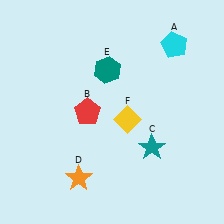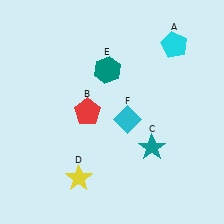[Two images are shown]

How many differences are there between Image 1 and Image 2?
There are 2 differences between the two images.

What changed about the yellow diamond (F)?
In Image 1, F is yellow. In Image 2, it changed to cyan.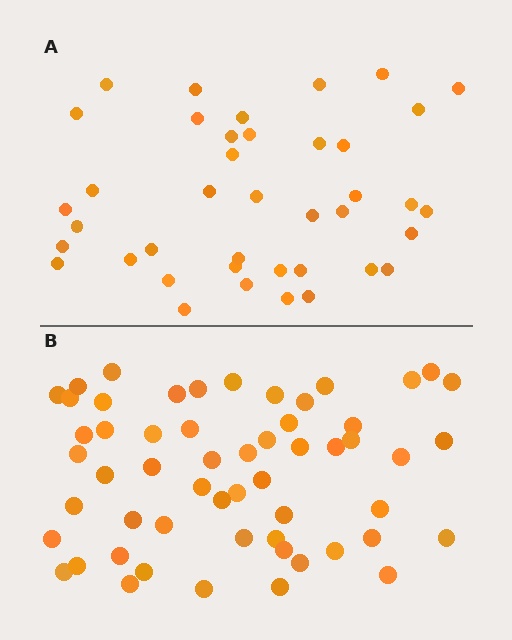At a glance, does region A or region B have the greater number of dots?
Region B (the bottom region) has more dots.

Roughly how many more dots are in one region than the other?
Region B has approximately 15 more dots than region A.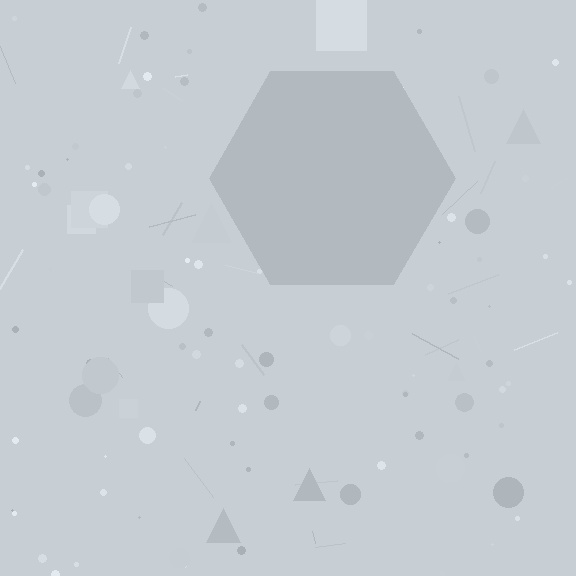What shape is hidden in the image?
A hexagon is hidden in the image.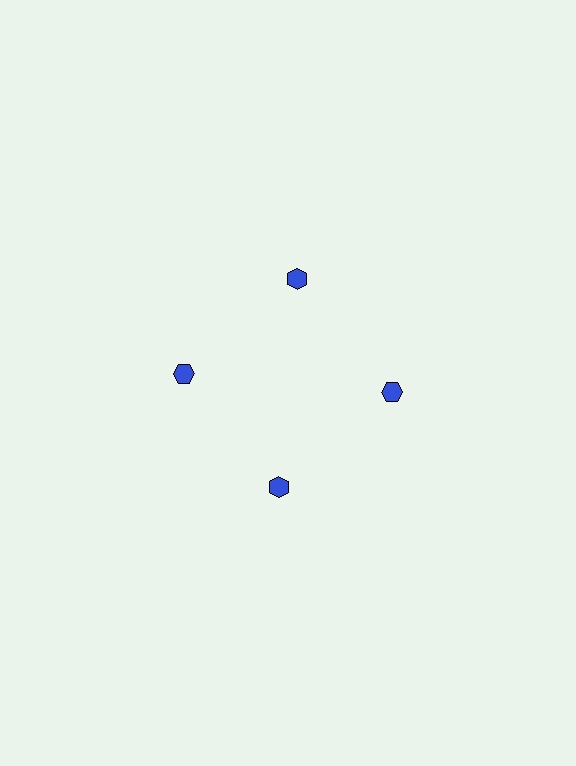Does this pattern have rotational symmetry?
Yes, this pattern has 4-fold rotational symmetry. It looks the same after rotating 90 degrees around the center.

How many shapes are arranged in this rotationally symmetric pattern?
There are 4 shapes, arranged in 4 groups of 1.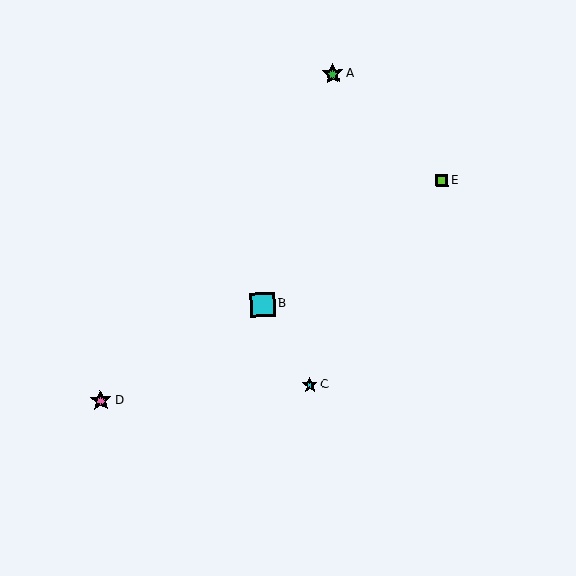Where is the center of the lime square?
The center of the lime square is at (442, 181).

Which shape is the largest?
The cyan square (labeled B) is the largest.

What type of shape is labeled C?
Shape C is a cyan star.